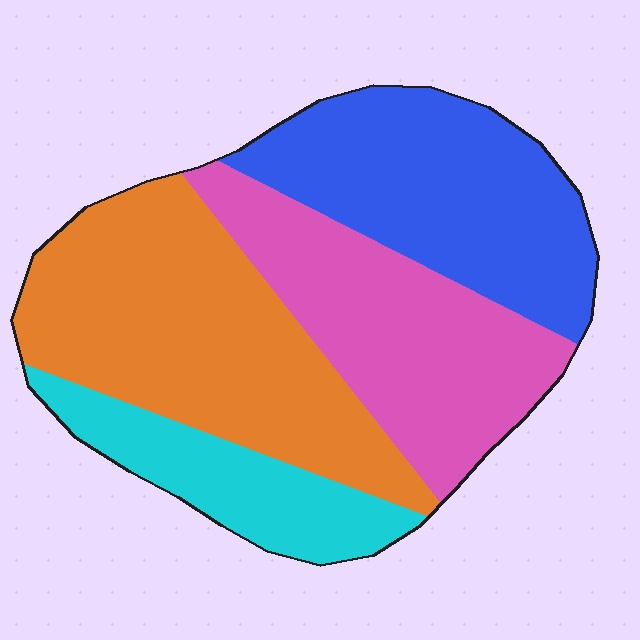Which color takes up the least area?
Cyan, at roughly 15%.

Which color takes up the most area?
Orange, at roughly 35%.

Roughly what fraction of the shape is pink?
Pink covers about 25% of the shape.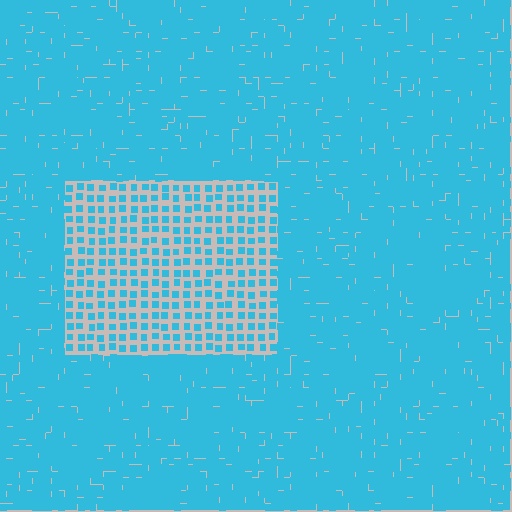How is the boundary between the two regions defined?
The boundary is defined by a change in element density (approximately 2.7x ratio). All elements are the same color, size, and shape.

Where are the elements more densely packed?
The elements are more densely packed outside the rectangle boundary.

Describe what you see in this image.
The image contains small cyan elements arranged at two different densities. A rectangle-shaped region is visible where the elements are less densely packed than the surrounding area.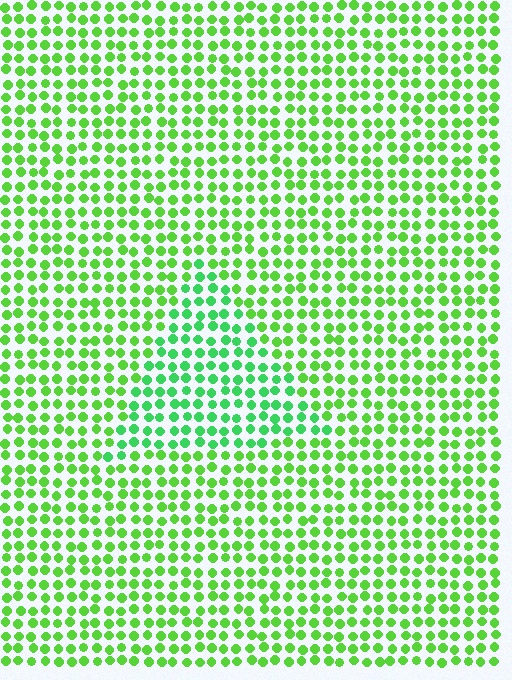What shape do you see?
I see a triangle.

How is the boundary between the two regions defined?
The boundary is defined purely by a slight shift in hue (about 26 degrees). Spacing, size, and orientation are identical on both sides.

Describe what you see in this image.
The image is filled with small lime elements in a uniform arrangement. A triangle-shaped region is visible where the elements are tinted to a slightly different hue, forming a subtle color boundary.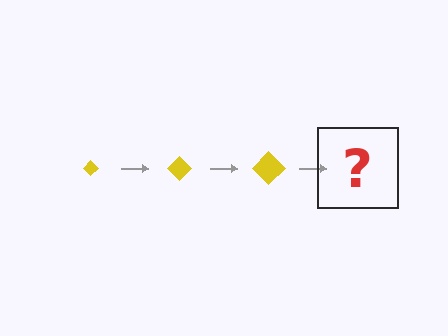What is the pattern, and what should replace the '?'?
The pattern is that the diamond gets progressively larger each step. The '?' should be a yellow diamond, larger than the previous one.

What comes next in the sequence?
The next element should be a yellow diamond, larger than the previous one.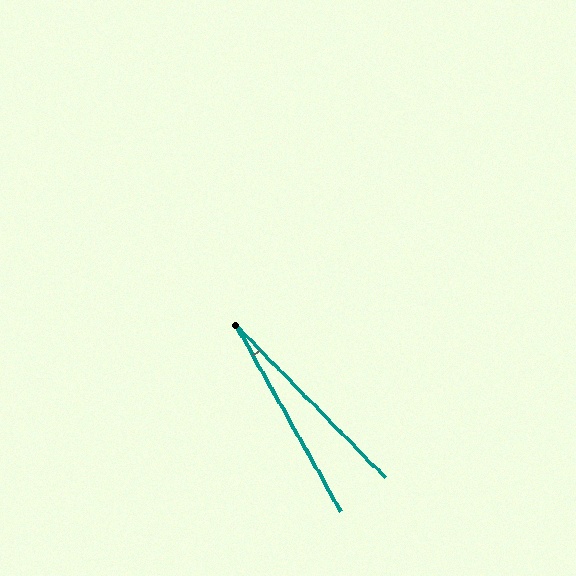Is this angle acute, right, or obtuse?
It is acute.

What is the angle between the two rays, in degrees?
Approximately 15 degrees.